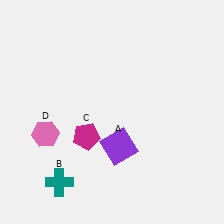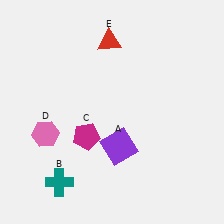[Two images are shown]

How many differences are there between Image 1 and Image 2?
There is 1 difference between the two images.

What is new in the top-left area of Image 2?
A red triangle (E) was added in the top-left area of Image 2.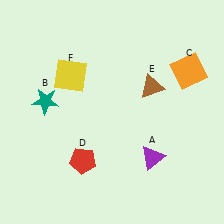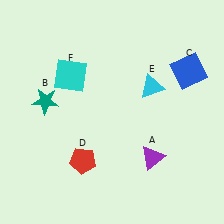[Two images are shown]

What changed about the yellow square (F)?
In Image 1, F is yellow. In Image 2, it changed to cyan.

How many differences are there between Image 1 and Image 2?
There are 3 differences between the two images.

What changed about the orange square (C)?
In Image 1, C is orange. In Image 2, it changed to blue.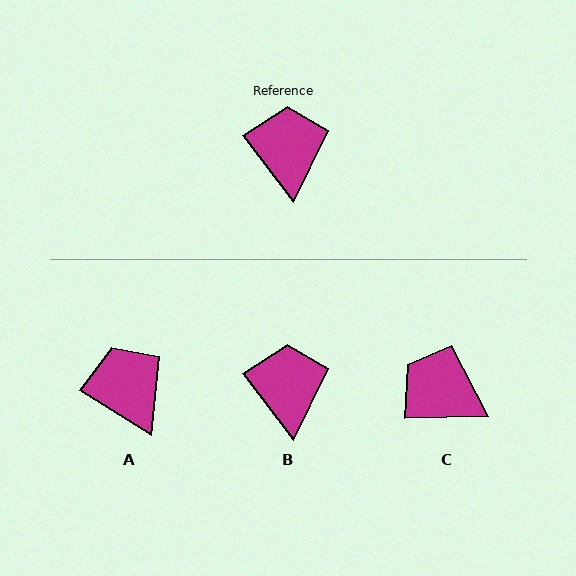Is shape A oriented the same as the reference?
No, it is off by about 20 degrees.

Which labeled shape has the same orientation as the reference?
B.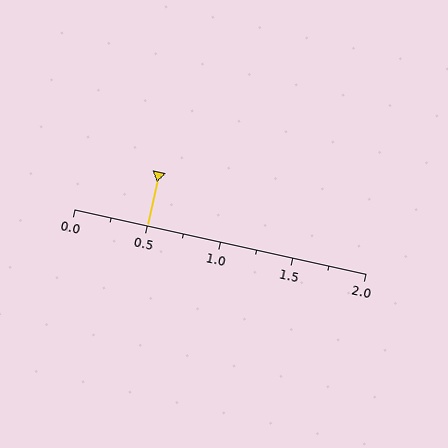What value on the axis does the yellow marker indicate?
The marker indicates approximately 0.5.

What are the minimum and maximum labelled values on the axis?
The axis runs from 0.0 to 2.0.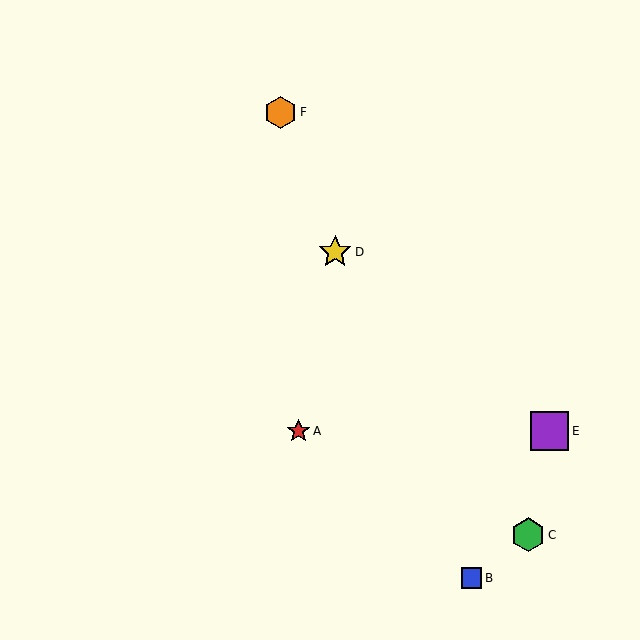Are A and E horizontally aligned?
Yes, both are at y≈431.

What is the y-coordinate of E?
Object E is at y≈431.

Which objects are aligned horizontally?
Objects A, E are aligned horizontally.